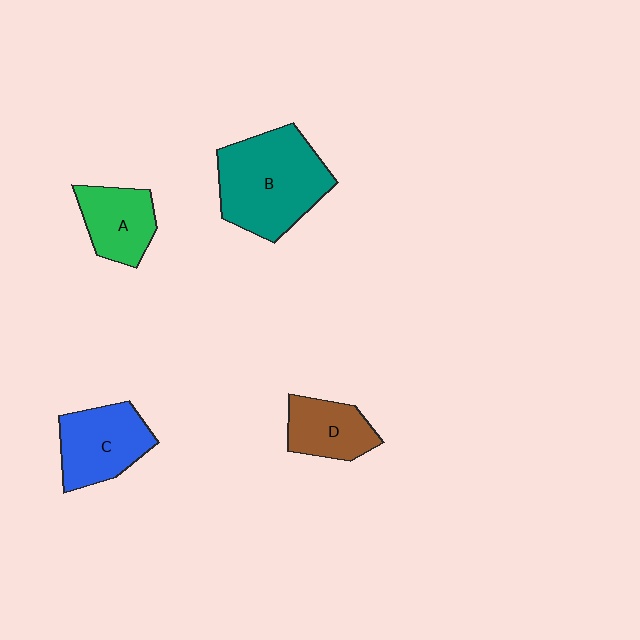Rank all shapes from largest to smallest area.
From largest to smallest: B (teal), C (blue), A (green), D (brown).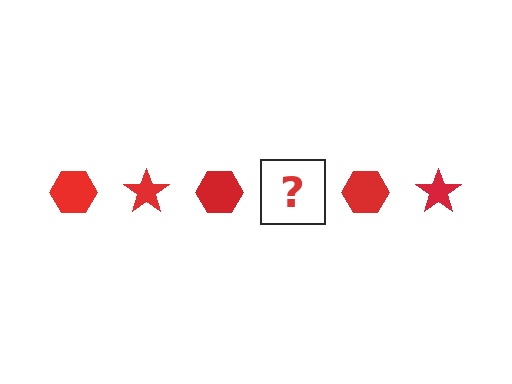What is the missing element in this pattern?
The missing element is a red star.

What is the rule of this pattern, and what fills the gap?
The rule is that the pattern cycles through hexagon, star shapes in red. The gap should be filled with a red star.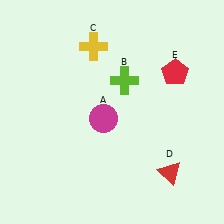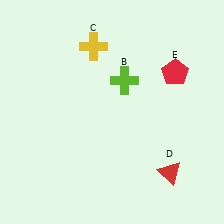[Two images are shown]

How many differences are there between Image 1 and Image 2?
There is 1 difference between the two images.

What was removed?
The magenta circle (A) was removed in Image 2.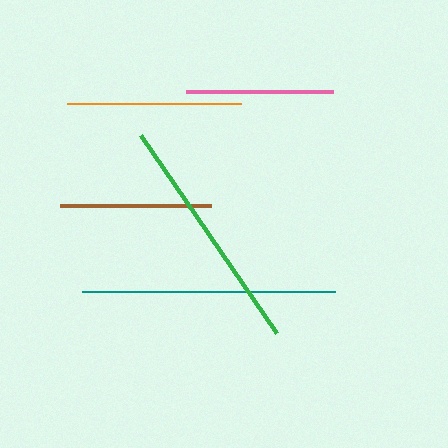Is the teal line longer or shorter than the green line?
The teal line is longer than the green line.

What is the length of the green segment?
The green segment is approximately 240 pixels long.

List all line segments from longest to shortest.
From longest to shortest: teal, green, orange, brown, pink.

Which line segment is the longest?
The teal line is the longest at approximately 253 pixels.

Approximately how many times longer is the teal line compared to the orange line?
The teal line is approximately 1.5 times the length of the orange line.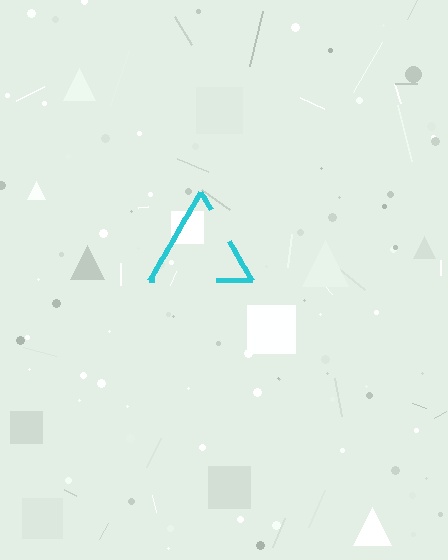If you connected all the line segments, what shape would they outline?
They would outline a triangle.